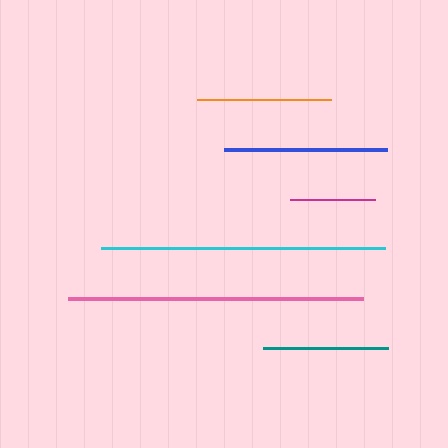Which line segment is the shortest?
The magenta line is the shortest at approximately 85 pixels.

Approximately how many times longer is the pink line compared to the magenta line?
The pink line is approximately 3.5 times the length of the magenta line.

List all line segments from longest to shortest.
From longest to shortest: pink, cyan, blue, orange, teal, magenta.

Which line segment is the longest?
The pink line is the longest at approximately 295 pixels.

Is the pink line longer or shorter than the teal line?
The pink line is longer than the teal line.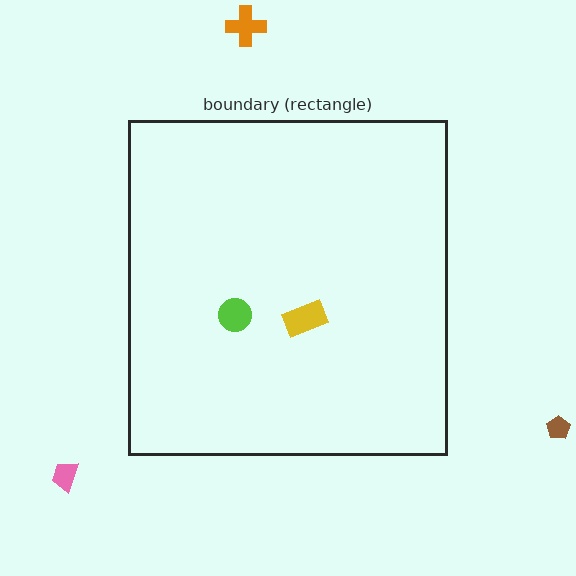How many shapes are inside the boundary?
2 inside, 3 outside.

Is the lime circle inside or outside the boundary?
Inside.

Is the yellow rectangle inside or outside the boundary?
Inside.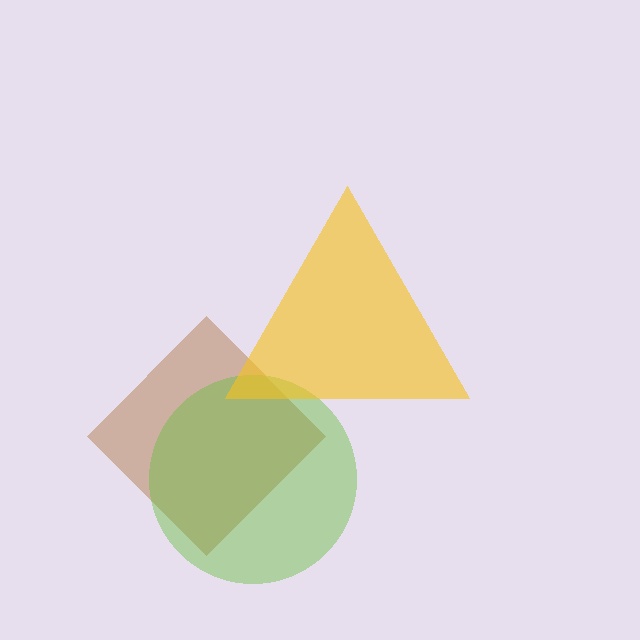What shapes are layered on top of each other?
The layered shapes are: a brown diamond, a lime circle, a yellow triangle.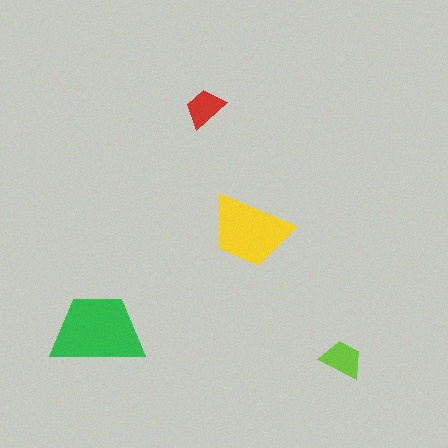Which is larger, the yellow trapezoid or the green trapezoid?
The green one.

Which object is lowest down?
The lime trapezoid is bottommost.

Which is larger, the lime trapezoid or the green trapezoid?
The green one.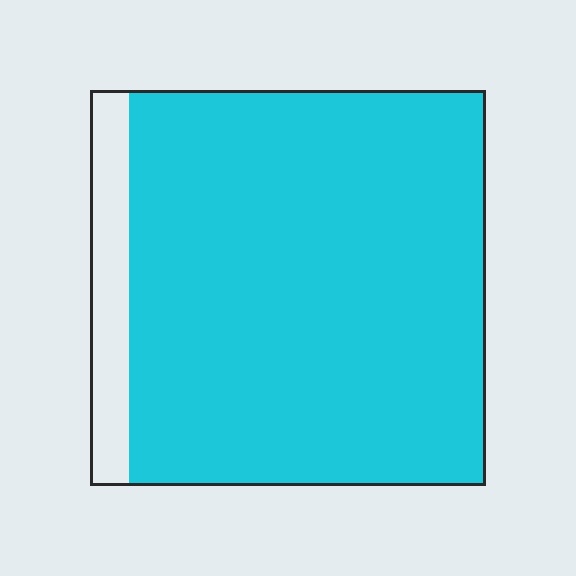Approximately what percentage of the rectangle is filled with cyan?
Approximately 90%.